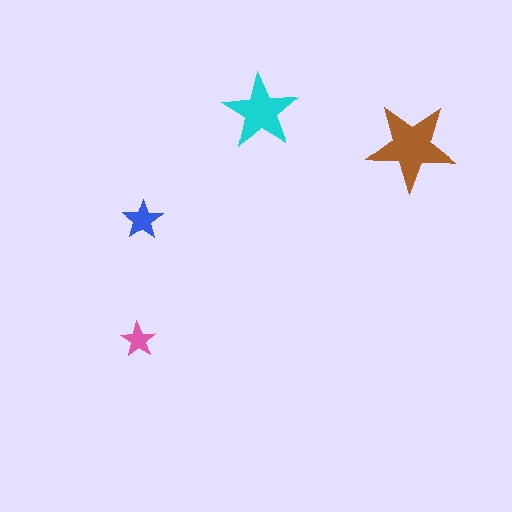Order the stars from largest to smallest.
the brown one, the cyan one, the blue one, the pink one.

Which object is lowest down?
The pink star is bottommost.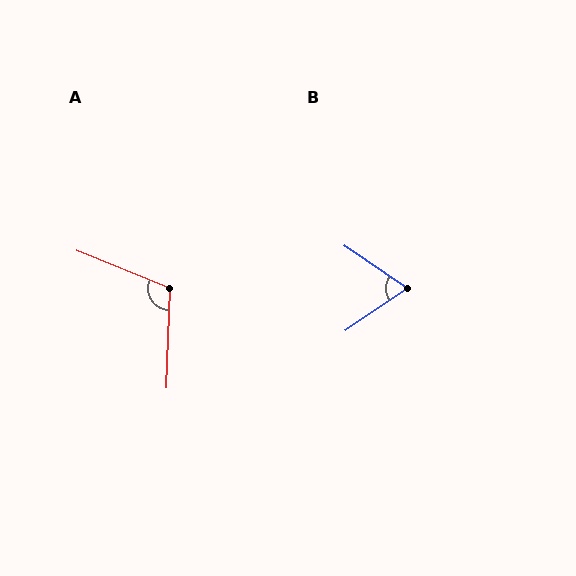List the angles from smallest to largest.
B (69°), A (110°).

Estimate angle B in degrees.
Approximately 69 degrees.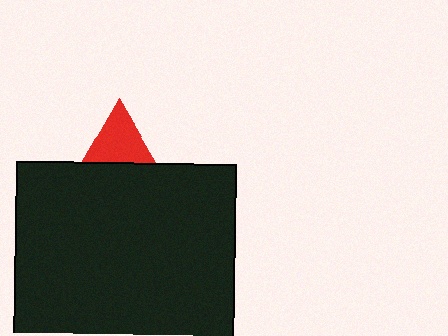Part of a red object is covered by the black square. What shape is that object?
It is a triangle.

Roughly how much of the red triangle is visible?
A small part of it is visible (roughly 41%).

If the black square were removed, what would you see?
You would see the complete red triangle.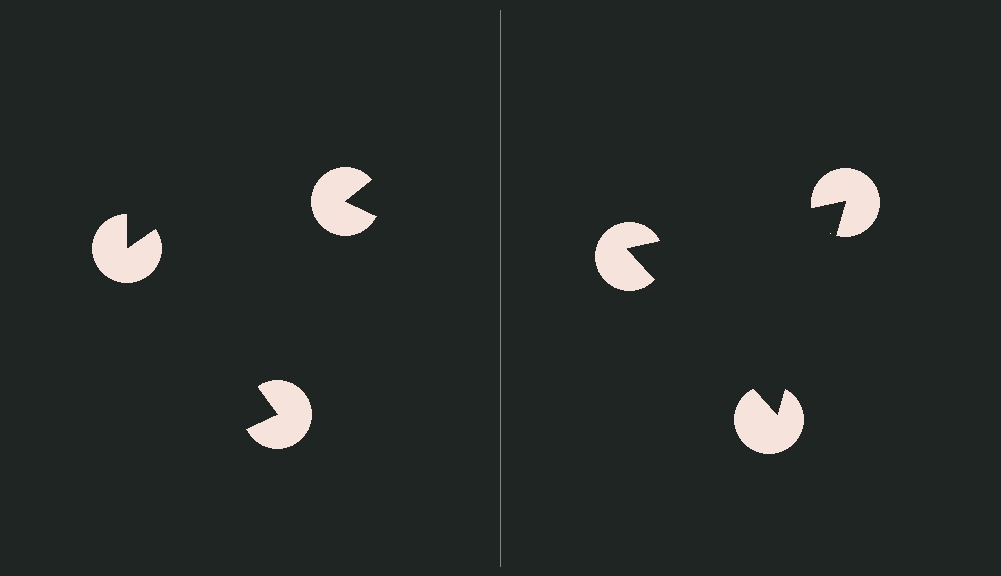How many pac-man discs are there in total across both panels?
6 — 3 on each side.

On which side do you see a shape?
An illusory triangle appears on the right side. On the left side the wedge cuts are rotated, so no coherent shape forms.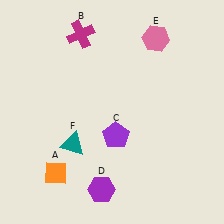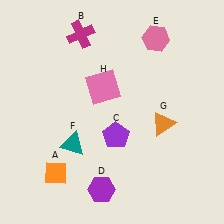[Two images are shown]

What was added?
An orange triangle (G), a pink square (H) were added in Image 2.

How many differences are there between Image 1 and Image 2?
There are 2 differences between the two images.